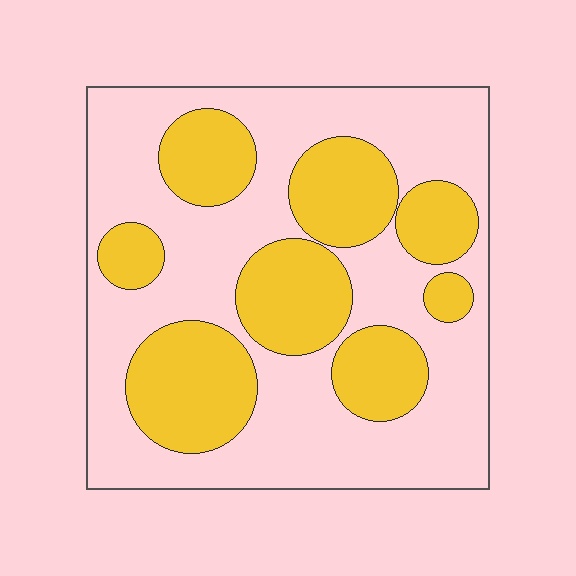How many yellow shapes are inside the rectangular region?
8.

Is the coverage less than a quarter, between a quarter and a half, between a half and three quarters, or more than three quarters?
Between a quarter and a half.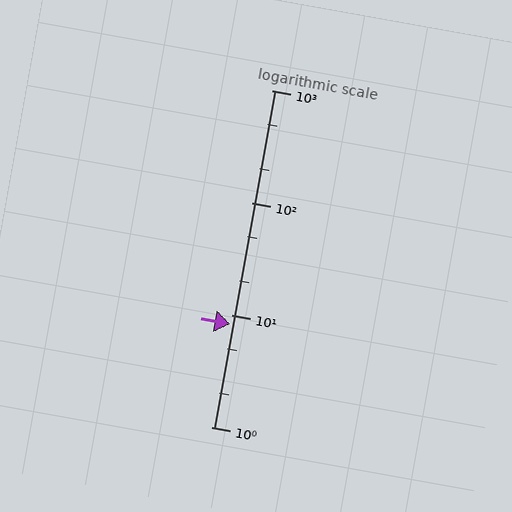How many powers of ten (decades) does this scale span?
The scale spans 3 decades, from 1 to 1000.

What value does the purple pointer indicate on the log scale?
The pointer indicates approximately 8.2.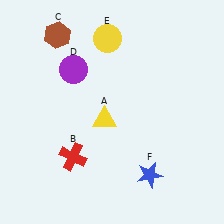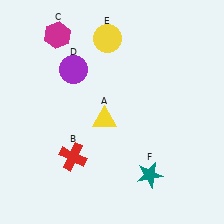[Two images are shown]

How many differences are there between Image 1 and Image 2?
There are 2 differences between the two images.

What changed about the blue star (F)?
In Image 1, F is blue. In Image 2, it changed to teal.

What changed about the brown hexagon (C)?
In Image 1, C is brown. In Image 2, it changed to magenta.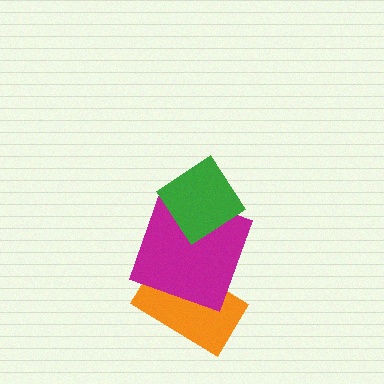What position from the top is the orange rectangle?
The orange rectangle is 3rd from the top.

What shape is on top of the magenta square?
The green diamond is on top of the magenta square.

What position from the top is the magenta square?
The magenta square is 2nd from the top.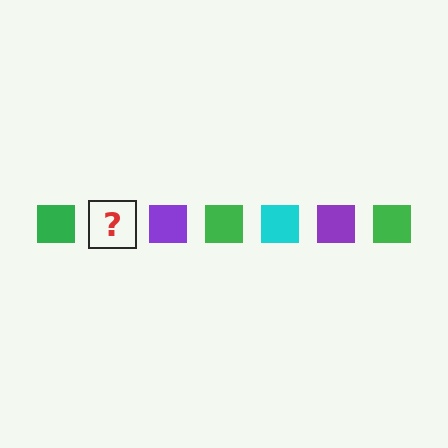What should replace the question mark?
The question mark should be replaced with a cyan square.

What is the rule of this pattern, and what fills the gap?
The rule is that the pattern cycles through green, cyan, purple squares. The gap should be filled with a cyan square.